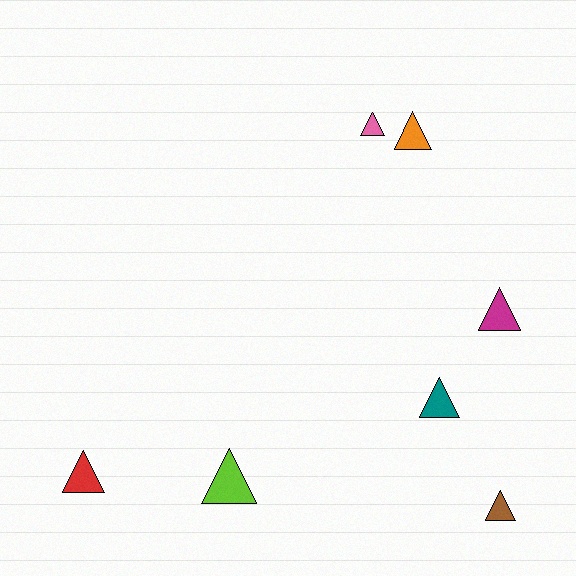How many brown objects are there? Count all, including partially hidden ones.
There is 1 brown object.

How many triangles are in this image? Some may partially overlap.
There are 7 triangles.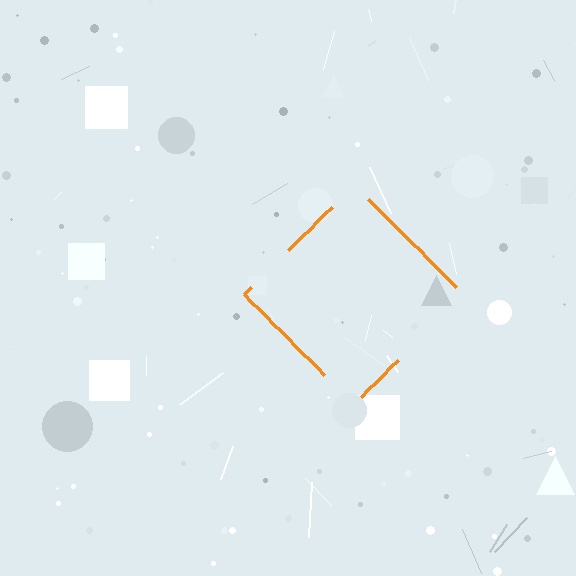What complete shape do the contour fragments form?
The contour fragments form a diamond.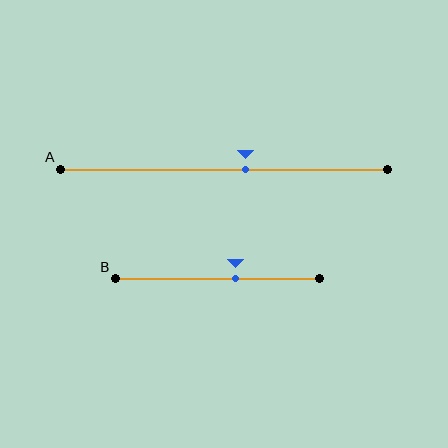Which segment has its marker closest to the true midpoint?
Segment A has its marker closest to the true midpoint.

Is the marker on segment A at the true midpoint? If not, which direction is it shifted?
No, the marker on segment A is shifted to the right by about 7% of the segment length.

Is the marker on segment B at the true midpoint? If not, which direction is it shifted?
No, the marker on segment B is shifted to the right by about 9% of the segment length.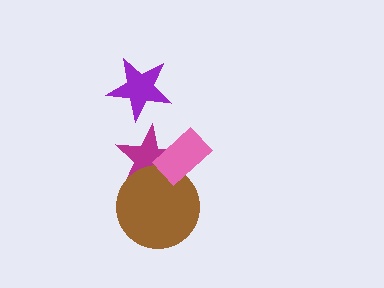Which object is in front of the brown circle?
The pink rectangle is in front of the brown circle.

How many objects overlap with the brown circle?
2 objects overlap with the brown circle.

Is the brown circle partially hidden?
Yes, it is partially covered by another shape.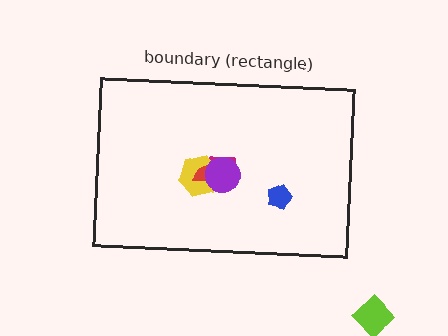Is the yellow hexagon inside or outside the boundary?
Inside.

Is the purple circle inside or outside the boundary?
Inside.